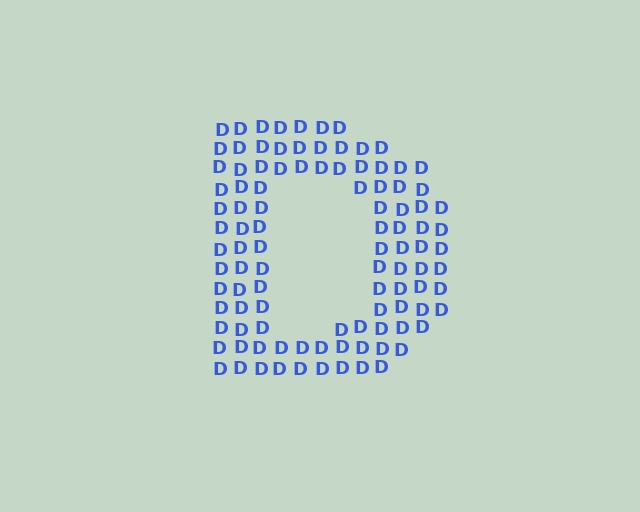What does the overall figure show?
The overall figure shows the letter D.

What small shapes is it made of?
It is made of small letter D's.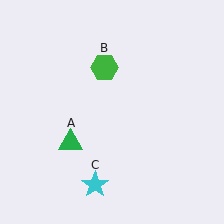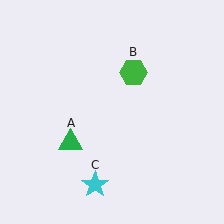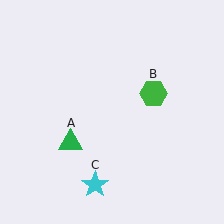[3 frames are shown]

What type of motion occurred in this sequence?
The green hexagon (object B) rotated clockwise around the center of the scene.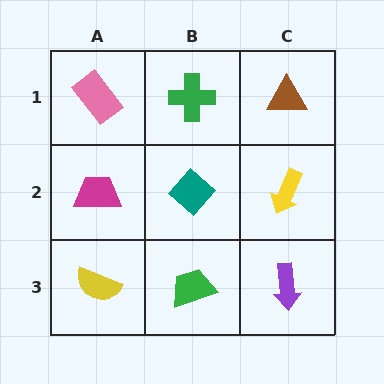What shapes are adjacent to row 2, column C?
A brown triangle (row 1, column C), a purple arrow (row 3, column C), a teal diamond (row 2, column B).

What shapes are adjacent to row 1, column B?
A teal diamond (row 2, column B), a pink rectangle (row 1, column A), a brown triangle (row 1, column C).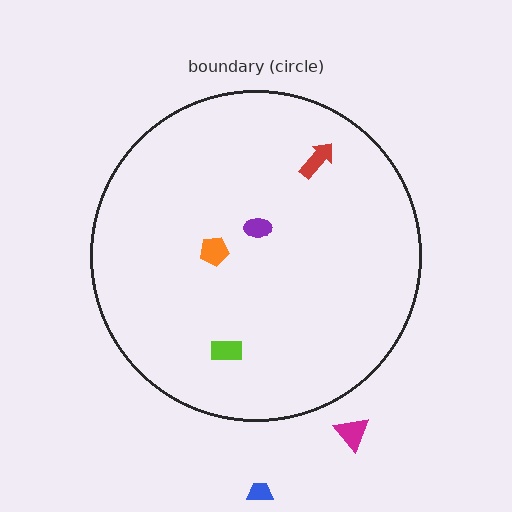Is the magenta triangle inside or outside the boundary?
Outside.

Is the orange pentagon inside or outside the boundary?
Inside.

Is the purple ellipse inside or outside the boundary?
Inside.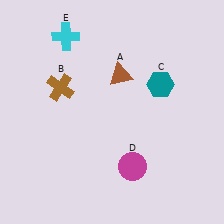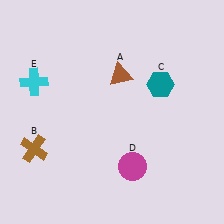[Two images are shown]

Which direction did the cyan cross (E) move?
The cyan cross (E) moved down.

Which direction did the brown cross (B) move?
The brown cross (B) moved down.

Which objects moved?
The objects that moved are: the brown cross (B), the cyan cross (E).